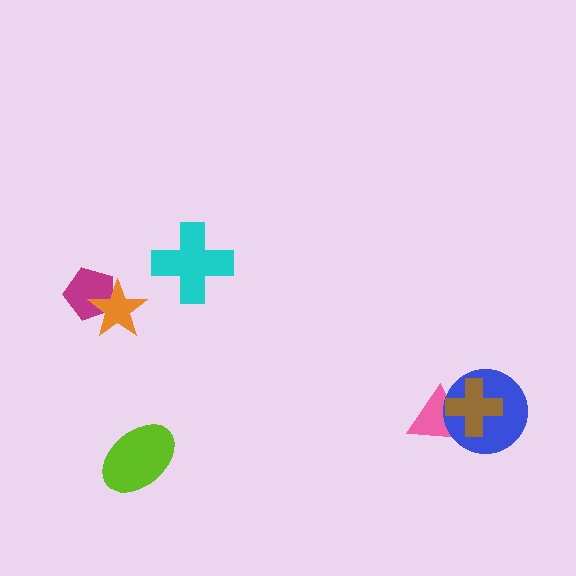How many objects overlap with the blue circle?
2 objects overlap with the blue circle.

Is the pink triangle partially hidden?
Yes, it is partially covered by another shape.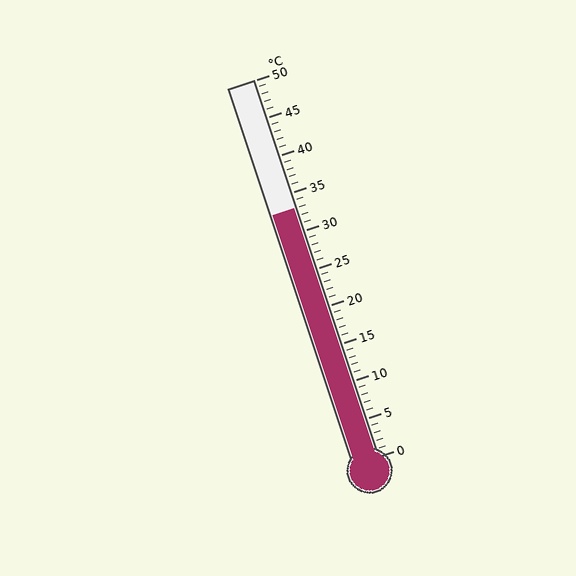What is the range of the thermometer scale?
The thermometer scale ranges from 0°C to 50°C.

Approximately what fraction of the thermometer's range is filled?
The thermometer is filled to approximately 65% of its range.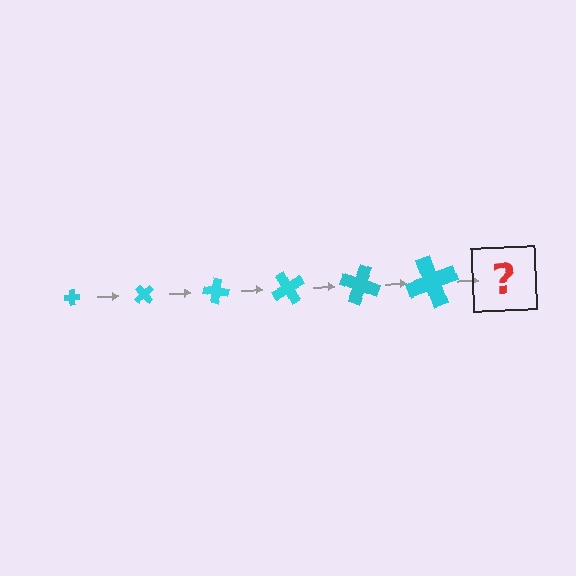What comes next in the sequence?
The next element should be a cross, larger than the previous one and rotated 300 degrees from the start.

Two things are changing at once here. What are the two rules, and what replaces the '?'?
The two rules are that the cross grows larger each step and it rotates 50 degrees each step. The '?' should be a cross, larger than the previous one and rotated 300 degrees from the start.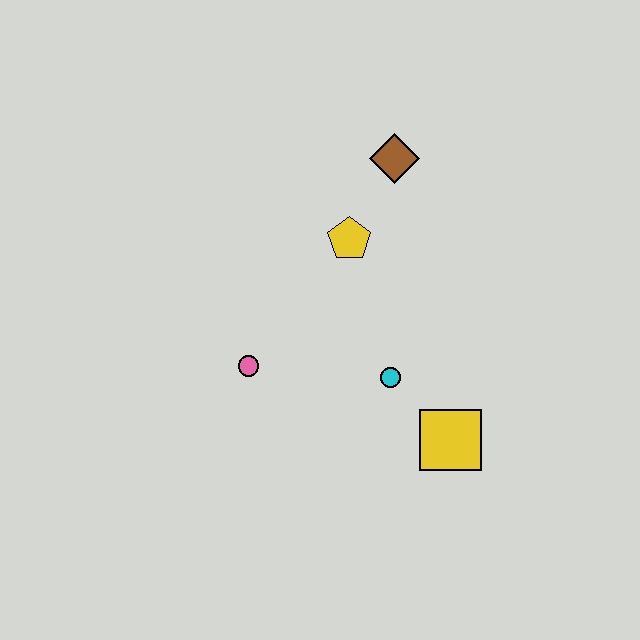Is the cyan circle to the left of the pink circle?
No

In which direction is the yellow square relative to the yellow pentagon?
The yellow square is below the yellow pentagon.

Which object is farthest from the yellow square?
The brown diamond is farthest from the yellow square.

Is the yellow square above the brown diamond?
No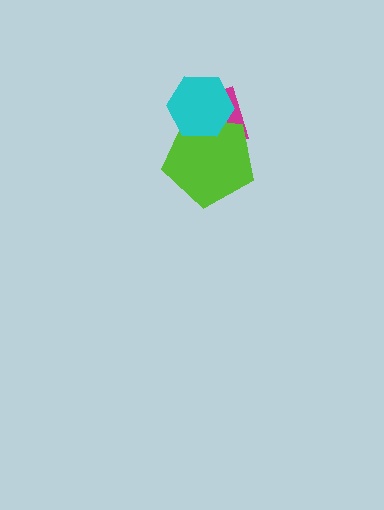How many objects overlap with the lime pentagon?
2 objects overlap with the lime pentagon.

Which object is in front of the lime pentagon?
The cyan hexagon is in front of the lime pentagon.